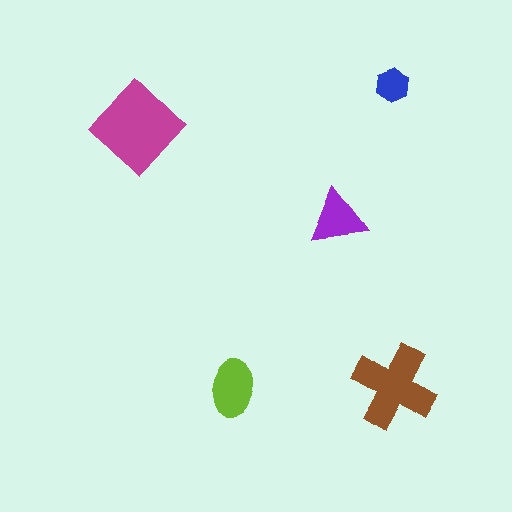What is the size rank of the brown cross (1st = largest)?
2nd.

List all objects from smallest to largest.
The blue hexagon, the purple triangle, the lime ellipse, the brown cross, the magenta diamond.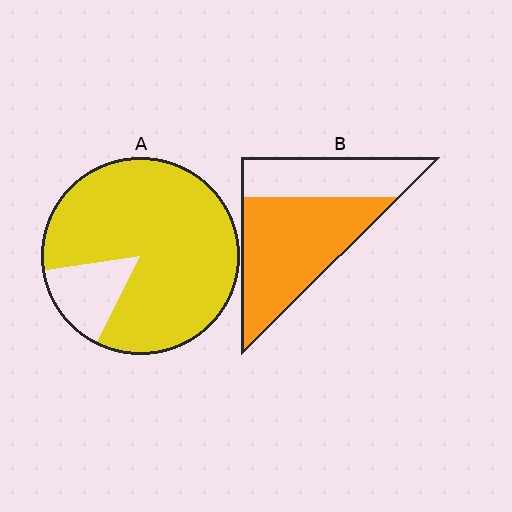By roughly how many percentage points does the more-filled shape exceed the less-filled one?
By roughly 20 percentage points (A over B).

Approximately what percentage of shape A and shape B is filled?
A is approximately 85% and B is approximately 65%.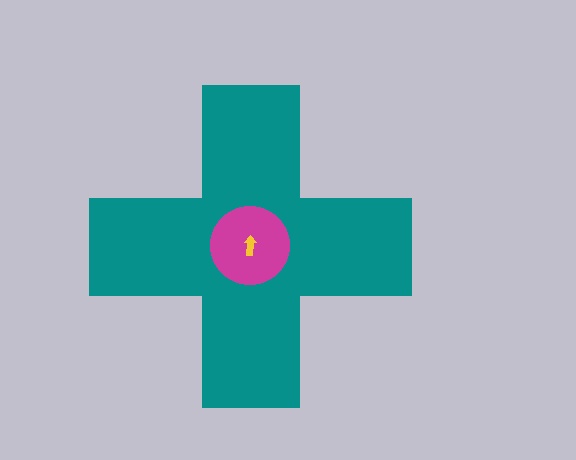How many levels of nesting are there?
3.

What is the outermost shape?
The teal cross.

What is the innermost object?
The yellow arrow.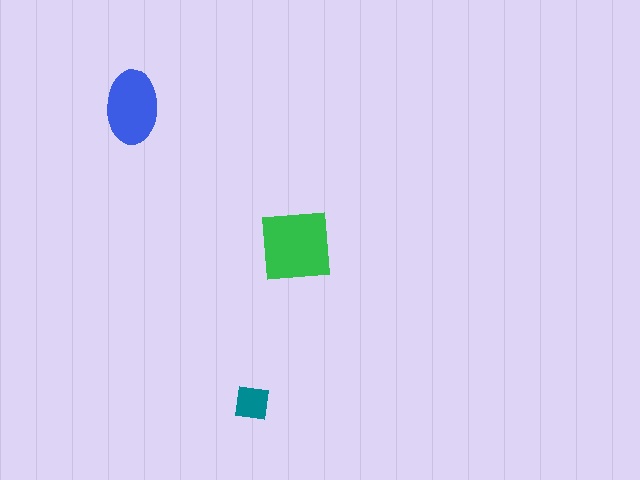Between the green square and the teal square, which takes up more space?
The green square.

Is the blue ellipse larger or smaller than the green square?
Smaller.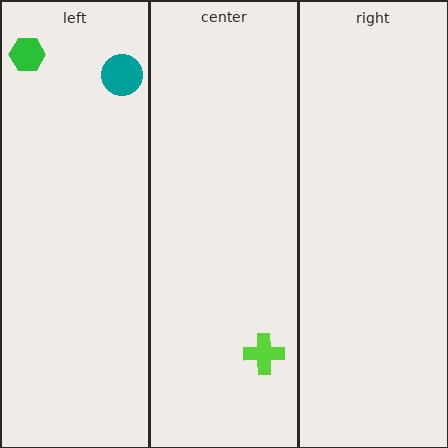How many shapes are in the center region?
1.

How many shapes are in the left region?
2.